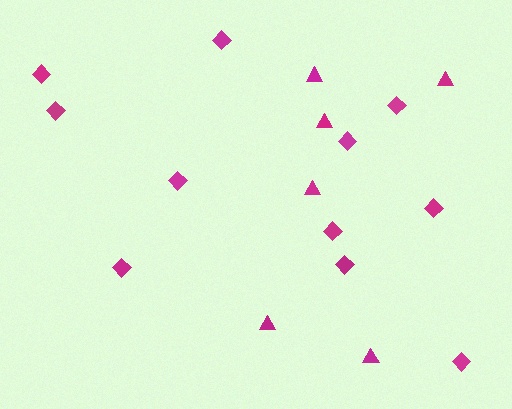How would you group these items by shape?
There are 2 groups: one group of triangles (6) and one group of diamonds (11).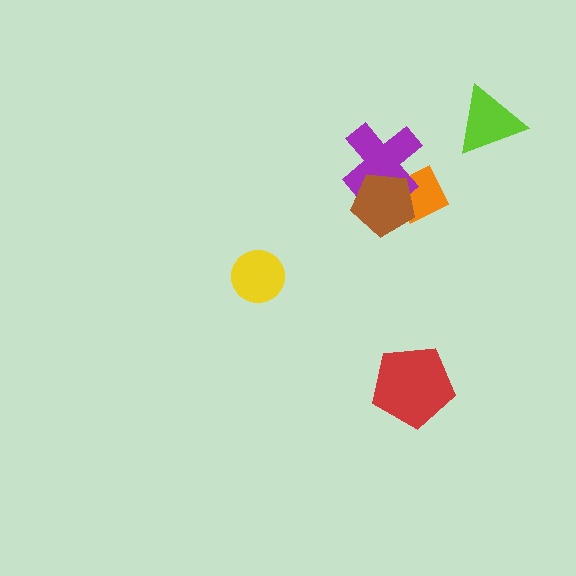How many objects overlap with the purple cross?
2 objects overlap with the purple cross.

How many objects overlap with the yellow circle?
0 objects overlap with the yellow circle.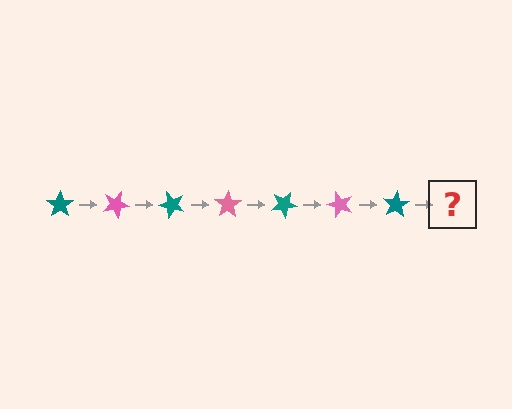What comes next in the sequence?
The next element should be a pink star, rotated 175 degrees from the start.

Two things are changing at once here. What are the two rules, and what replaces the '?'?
The two rules are that it rotates 25 degrees each step and the color cycles through teal and pink. The '?' should be a pink star, rotated 175 degrees from the start.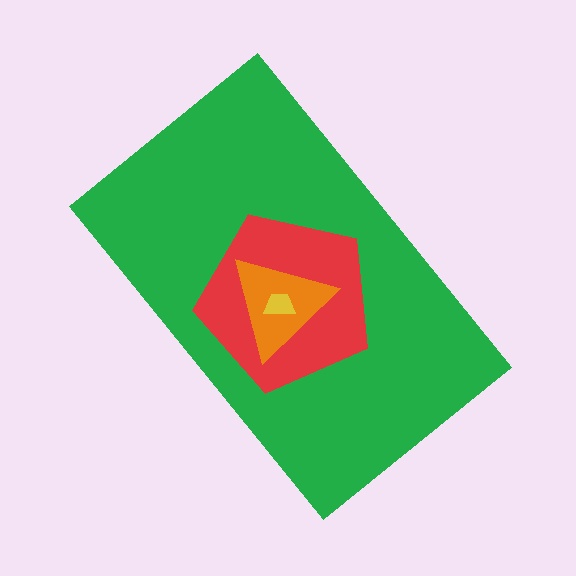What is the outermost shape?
The green rectangle.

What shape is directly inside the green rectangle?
The red pentagon.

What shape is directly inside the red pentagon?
The orange triangle.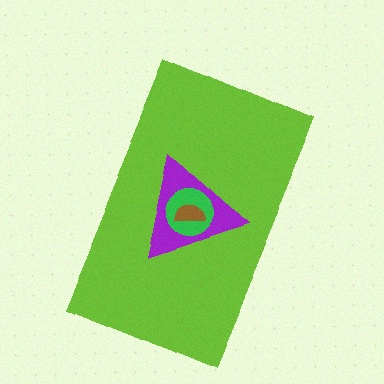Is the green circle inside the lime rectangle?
Yes.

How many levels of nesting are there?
4.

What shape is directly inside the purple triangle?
The green circle.